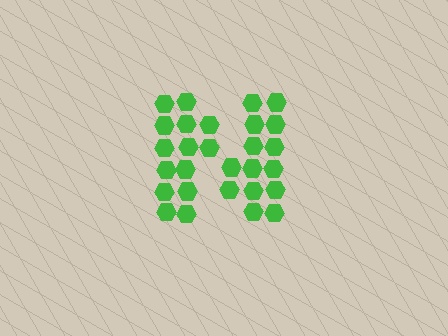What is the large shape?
The large shape is the letter N.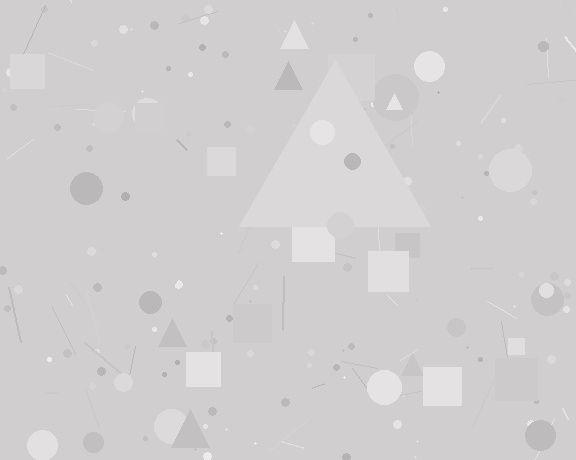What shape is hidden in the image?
A triangle is hidden in the image.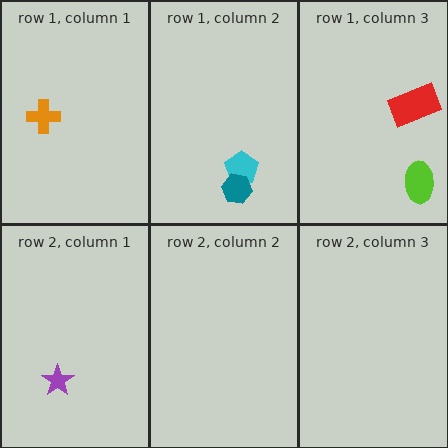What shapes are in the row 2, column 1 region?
The purple star.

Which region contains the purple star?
The row 2, column 1 region.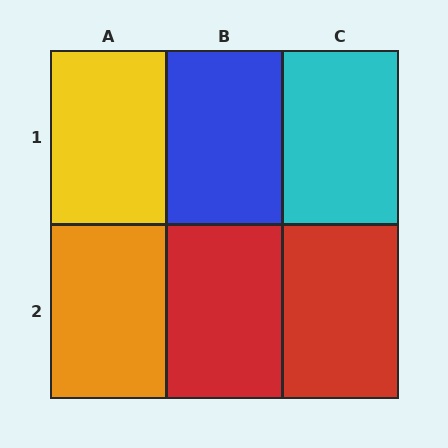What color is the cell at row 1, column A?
Yellow.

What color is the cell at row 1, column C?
Cyan.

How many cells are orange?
1 cell is orange.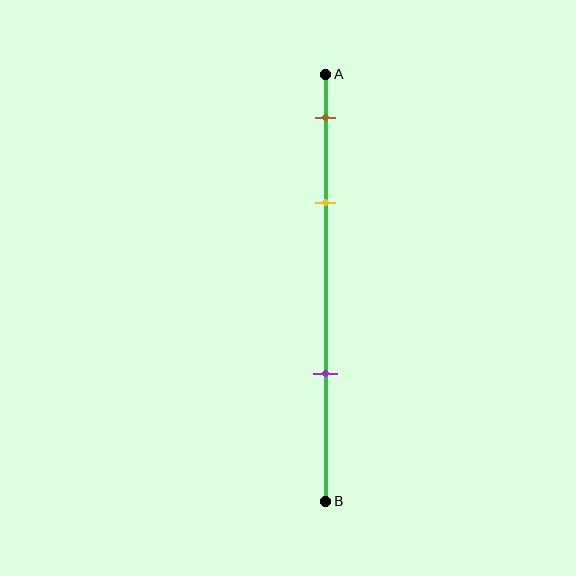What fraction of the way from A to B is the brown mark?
The brown mark is approximately 10% (0.1) of the way from A to B.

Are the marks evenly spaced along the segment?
No, the marks are not evenly spaced.